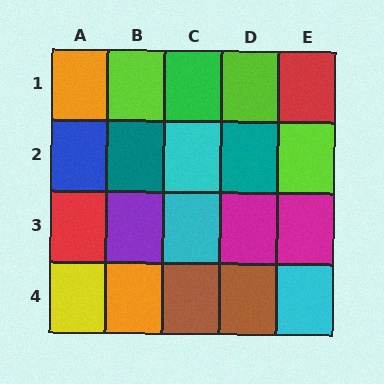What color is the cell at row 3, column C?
Cyan.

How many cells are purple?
1 cell is purple.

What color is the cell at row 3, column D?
Magenta.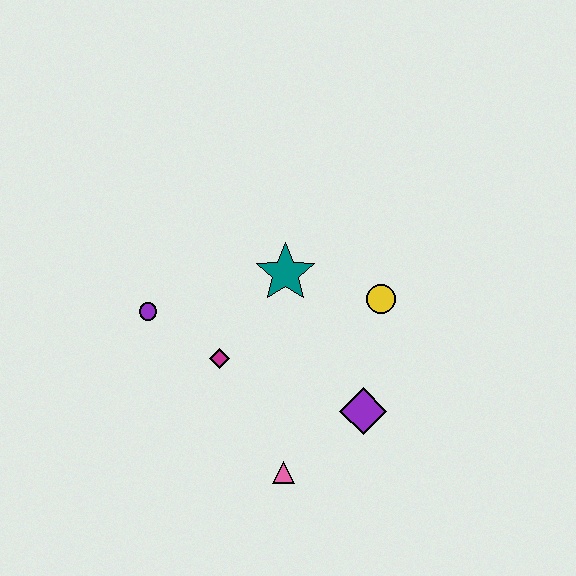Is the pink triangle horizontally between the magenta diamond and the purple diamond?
Yes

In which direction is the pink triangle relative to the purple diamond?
The pink triangle is to the left of the purple diamond.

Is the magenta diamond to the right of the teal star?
No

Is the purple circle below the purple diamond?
No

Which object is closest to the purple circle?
The magenta diamond is closest to the purple circle.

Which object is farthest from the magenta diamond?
The yellow circle is farthest from the magenta diamond.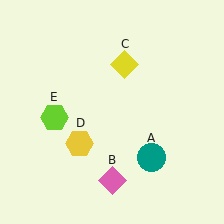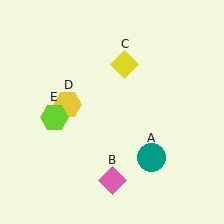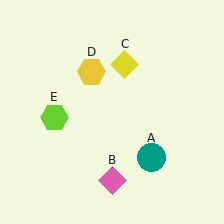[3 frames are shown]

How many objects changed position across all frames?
1 object changed position: yellow hexagon (object D).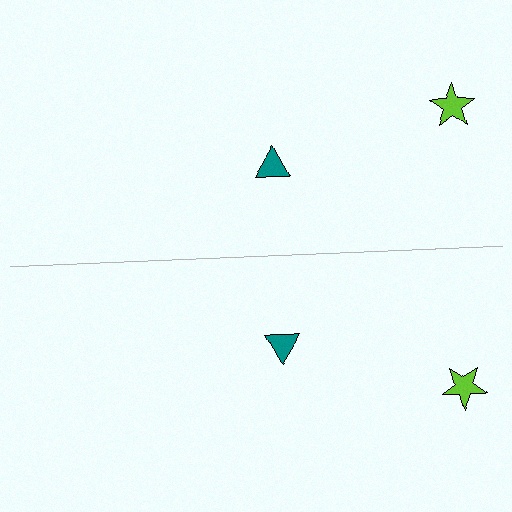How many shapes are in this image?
There are 4 shapes in this image.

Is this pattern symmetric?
Yes, this pattern has bilateral (reflection) symmetry.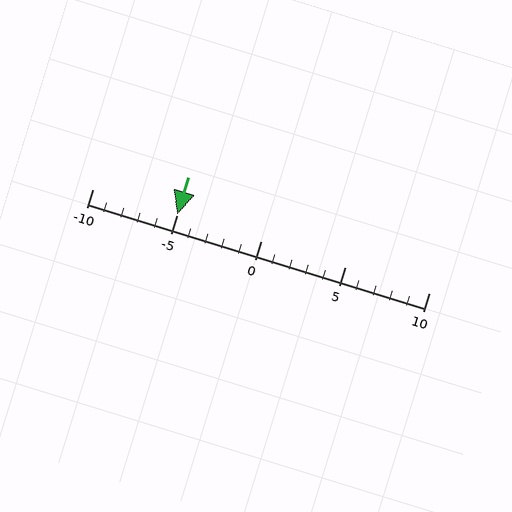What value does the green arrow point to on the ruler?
The green arrow points to approximately -5.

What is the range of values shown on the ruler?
The ruler shows values from -10 to 10.